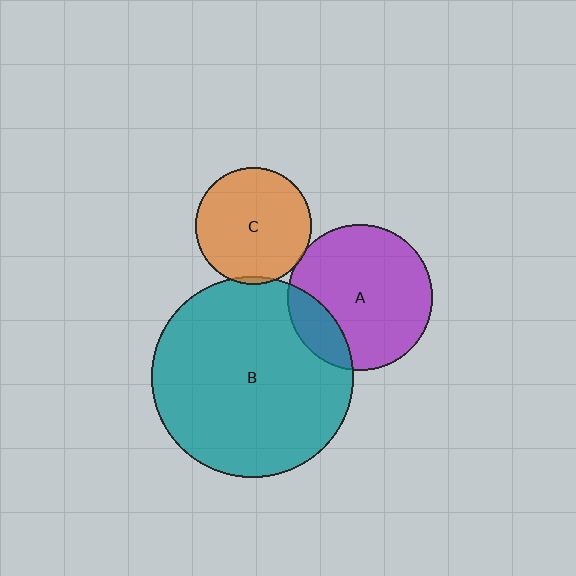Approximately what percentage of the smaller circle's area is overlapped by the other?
Approximately 5%.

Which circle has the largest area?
Circle B (teal).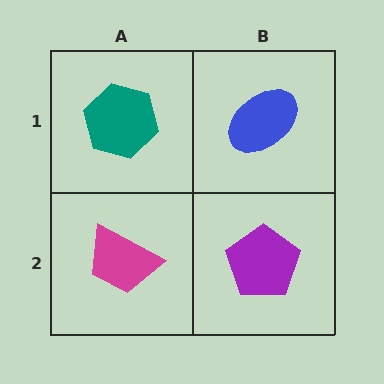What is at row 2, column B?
A purple pentagon.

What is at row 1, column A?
A teal hexagon.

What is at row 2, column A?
A magenta trapezoid.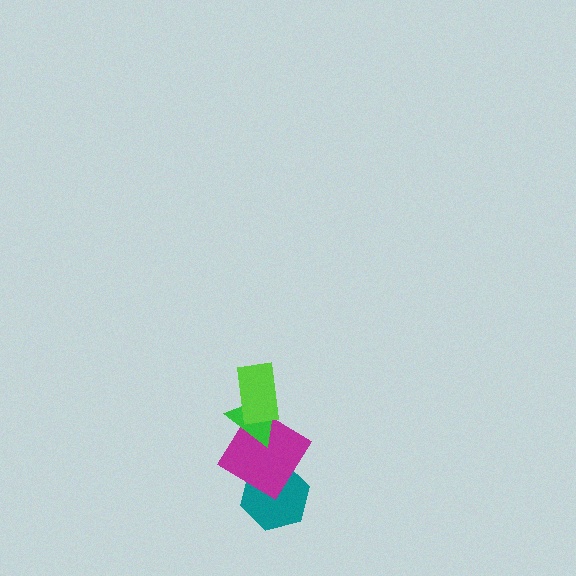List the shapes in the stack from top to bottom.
From top to bottom: the lime rectangle, the green triangle, the magenta diamond, the teal hexagon.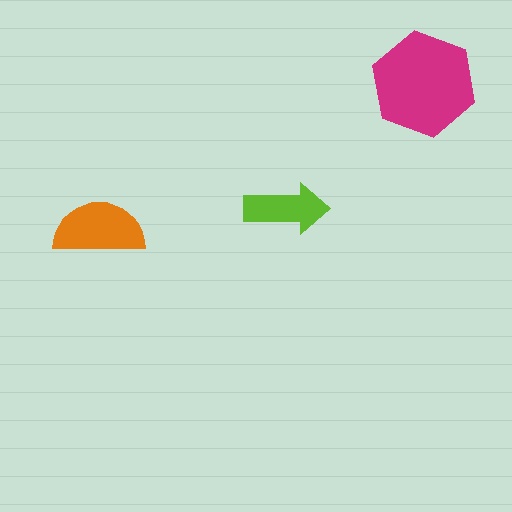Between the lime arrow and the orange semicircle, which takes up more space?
The orange semicircle.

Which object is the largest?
The magenta hexagon.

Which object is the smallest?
The lime arrow.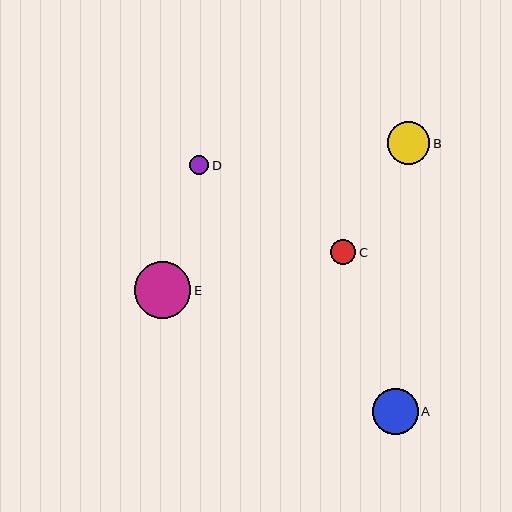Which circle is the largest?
Circle E is the largest with a size of approximately 56 pixels.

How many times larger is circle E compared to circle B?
Circle E is approximately 1.3 times the size of circle B.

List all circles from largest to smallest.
From largest to smallest: E, A, B, C, D.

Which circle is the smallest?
Circle D is the smallest with a size of approximately 19 pixels.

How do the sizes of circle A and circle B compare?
Circle A and circle B are approximately the same size.